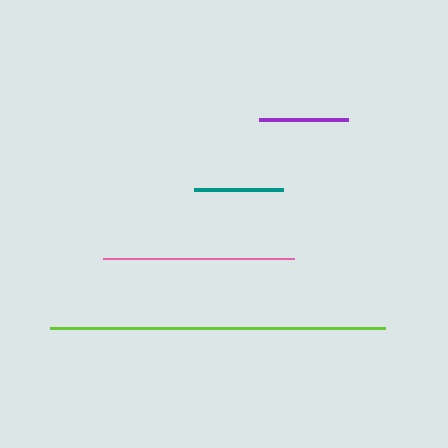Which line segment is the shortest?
The teal line is the shortest at approximately 89 pixels.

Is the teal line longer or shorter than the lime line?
The lime line is longer than the teal line.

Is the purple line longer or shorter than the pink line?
The pink line is longer than the purple line.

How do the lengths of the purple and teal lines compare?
The purple and teal lines are approximately the same length.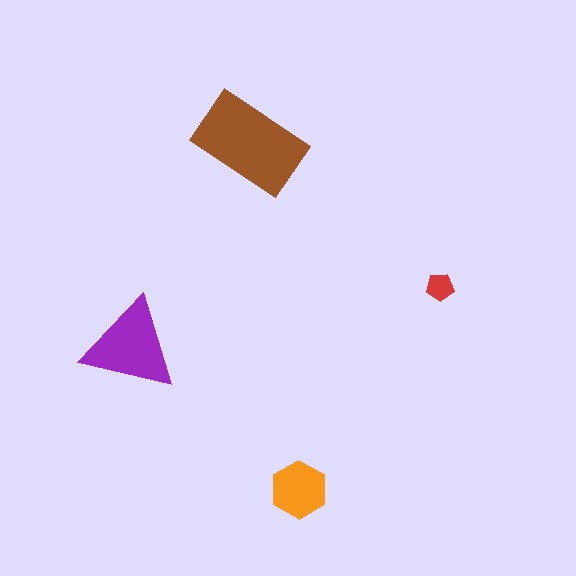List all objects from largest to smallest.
The brown rectangle, the purple triangle, the orange hexagon, the red pentagon.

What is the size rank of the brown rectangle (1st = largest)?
1st.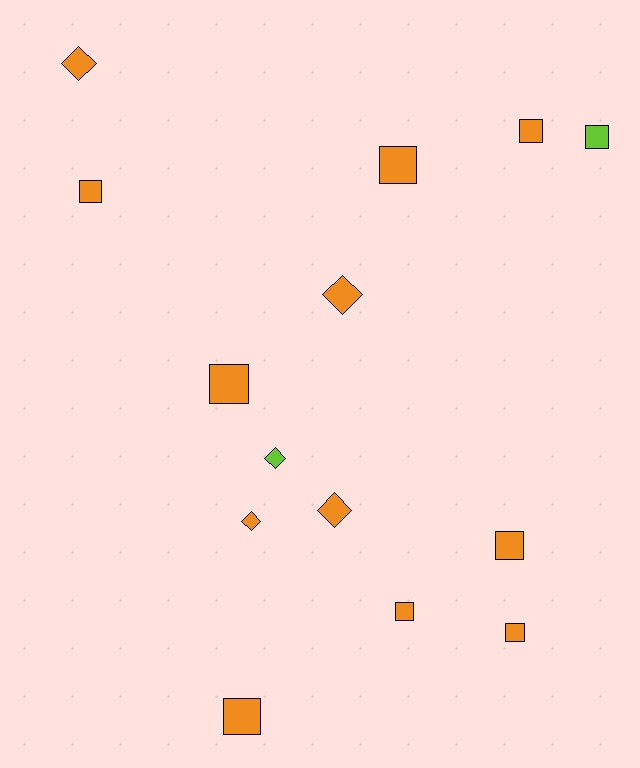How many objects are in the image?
There are 14 objects.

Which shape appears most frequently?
Square, with 9 objects.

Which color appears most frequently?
Orange, with 12 objects.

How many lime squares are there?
There is 1 lime square.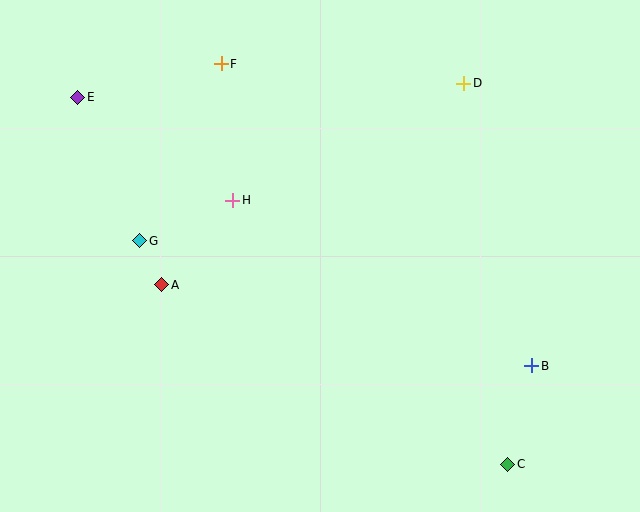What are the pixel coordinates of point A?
Point A is at (162, 285).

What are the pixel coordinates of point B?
Point B is at (532, 366).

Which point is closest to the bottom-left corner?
Point A is closest to the bottom-left corner.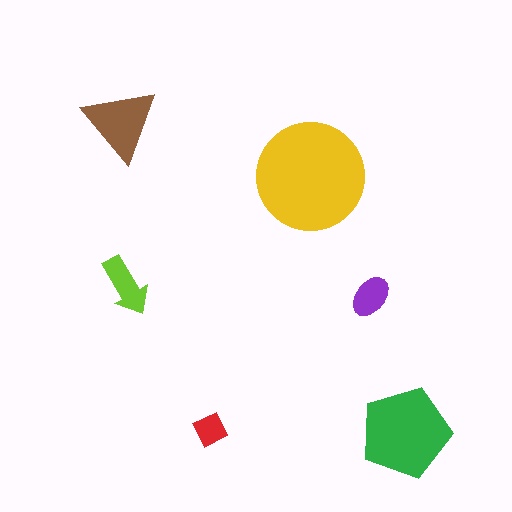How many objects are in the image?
There are 6 objects in the image.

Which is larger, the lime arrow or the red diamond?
The lime arrow.